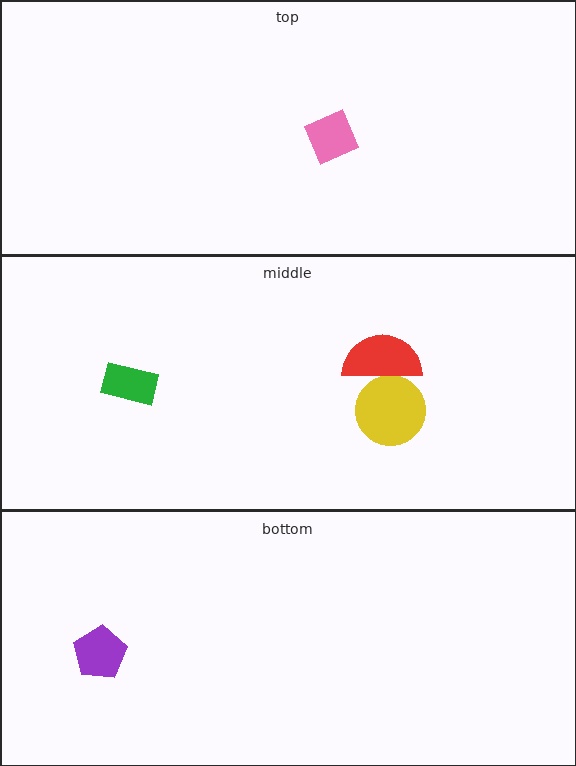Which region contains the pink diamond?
The top region.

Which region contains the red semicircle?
The middle region.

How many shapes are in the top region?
1.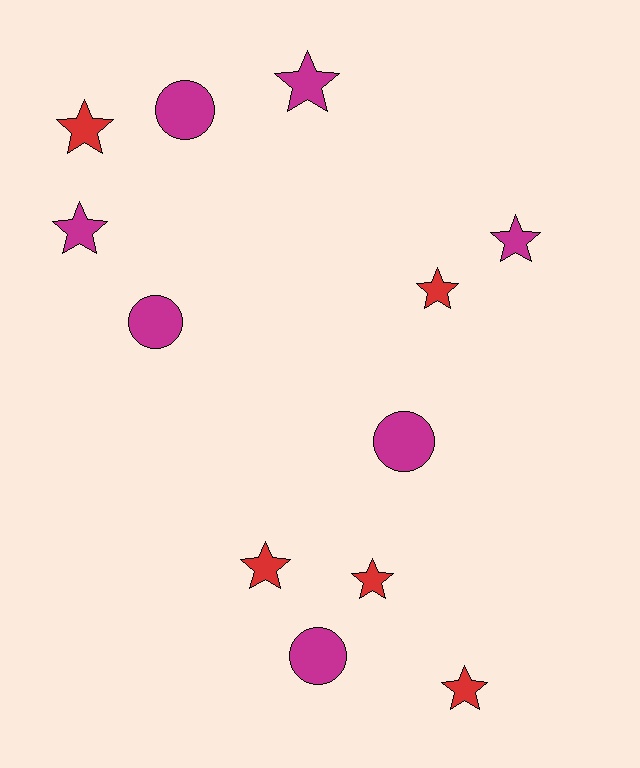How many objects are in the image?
There are 12 objects.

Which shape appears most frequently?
Star, with 8 objects.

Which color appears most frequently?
Magenta, with 7 objects.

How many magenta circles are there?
There are 4 magenta circles.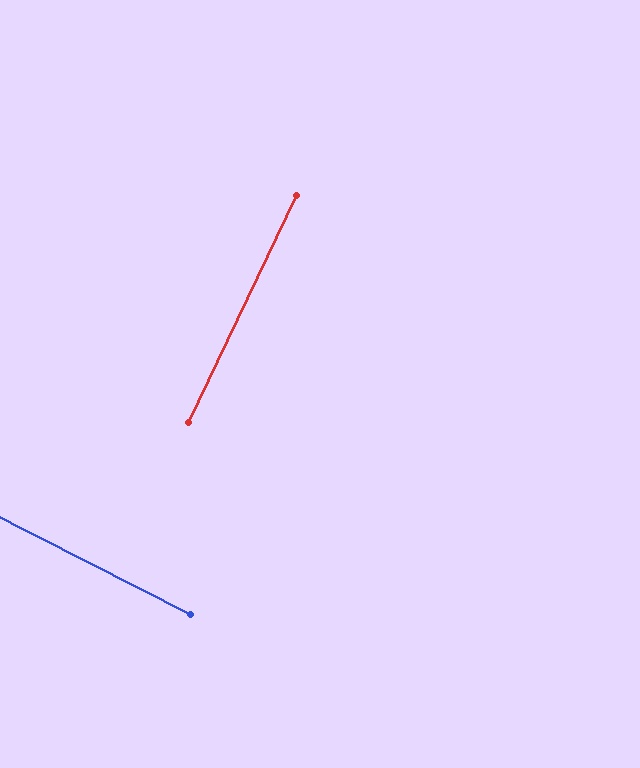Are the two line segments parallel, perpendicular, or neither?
Perpendicular — they meet at approximately 89°.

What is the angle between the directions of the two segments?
Approximately 89 degrees.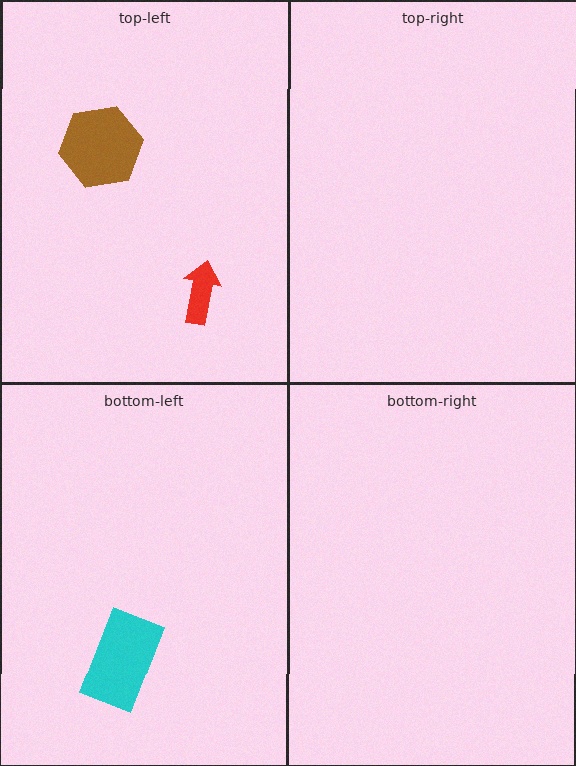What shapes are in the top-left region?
The brown hexagon, the red arrow.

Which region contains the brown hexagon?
The top-left region.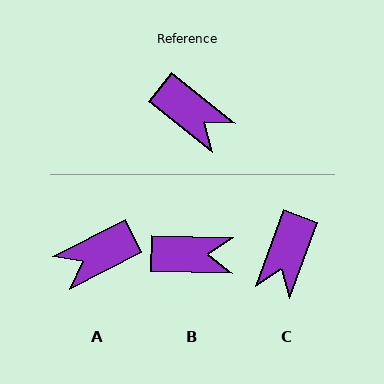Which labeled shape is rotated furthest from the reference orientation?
A, about 115 degrees away.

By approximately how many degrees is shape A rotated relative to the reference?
Approximately 115 degrees clockwise.